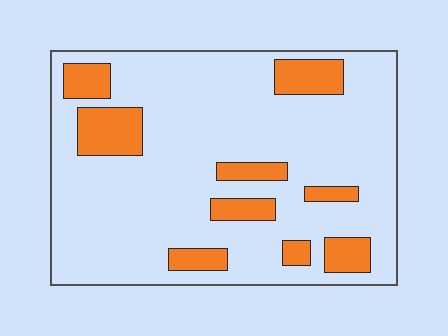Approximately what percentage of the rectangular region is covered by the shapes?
Approximately 20%.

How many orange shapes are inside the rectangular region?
9.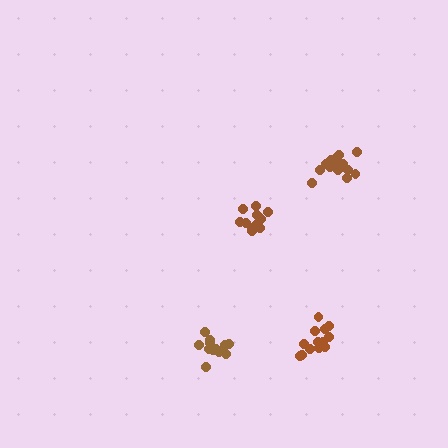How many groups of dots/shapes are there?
There are 4 groups.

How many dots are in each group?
Group 1: 13 dots, Group 2: 14 dots, Group 3: 11 dots, Group 4: 14 dots (52 total).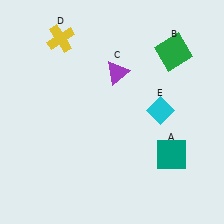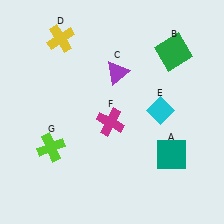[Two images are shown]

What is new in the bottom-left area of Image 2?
A lime cross (G) was added in the bottom-left area of Image 2.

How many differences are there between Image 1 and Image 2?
There are 2 differences between the two images.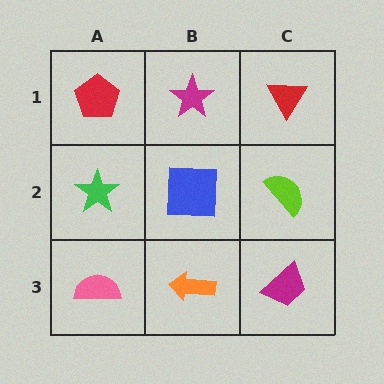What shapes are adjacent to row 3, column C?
A lime semicircle (row 2, column C), an orange arrow (row 3, column B).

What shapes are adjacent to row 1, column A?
A green star (row 2, column A), a magenta star (row 1, column B).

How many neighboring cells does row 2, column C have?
3.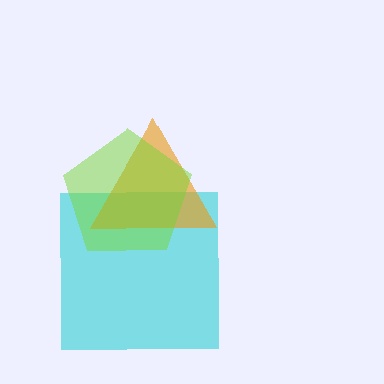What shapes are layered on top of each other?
The layered shapes are: a cyan square, an orange triangle, a lime pentagon.